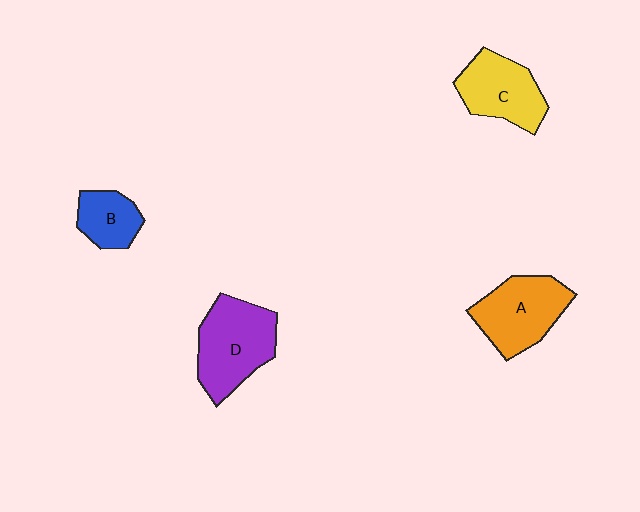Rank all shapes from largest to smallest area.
From largest to smallest: D (purple), A (orange), C (yellow), B (blue).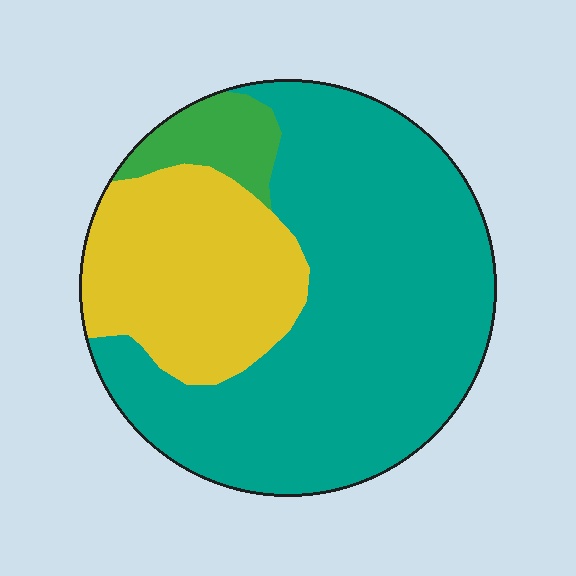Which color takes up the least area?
Green, at roughly 5%.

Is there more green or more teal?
Teal.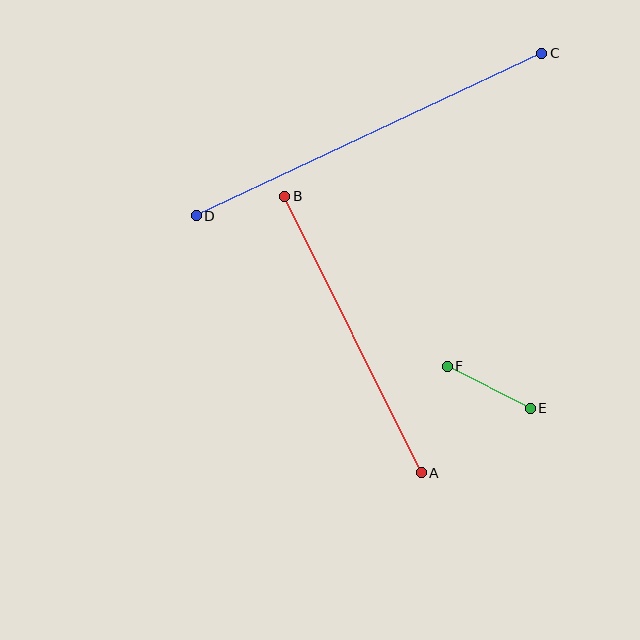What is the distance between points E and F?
The distance is approximately 93 pixels.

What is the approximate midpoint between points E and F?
The midpoint is at approximately (489, 387) pixels.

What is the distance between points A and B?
The distance is approximately 308 pixels.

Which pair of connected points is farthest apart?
Points C and D are farthest apart.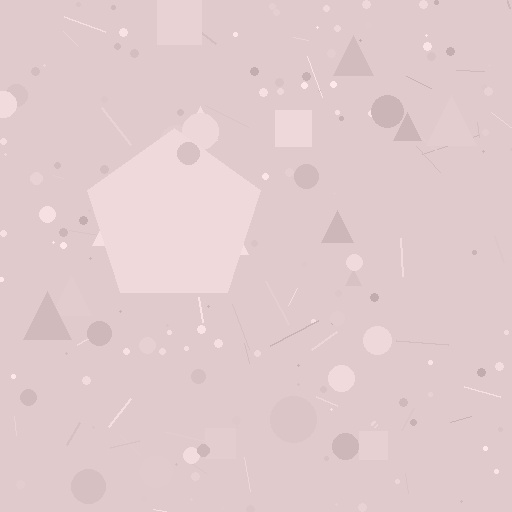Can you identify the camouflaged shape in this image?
The camouflaged shape is a pentagon.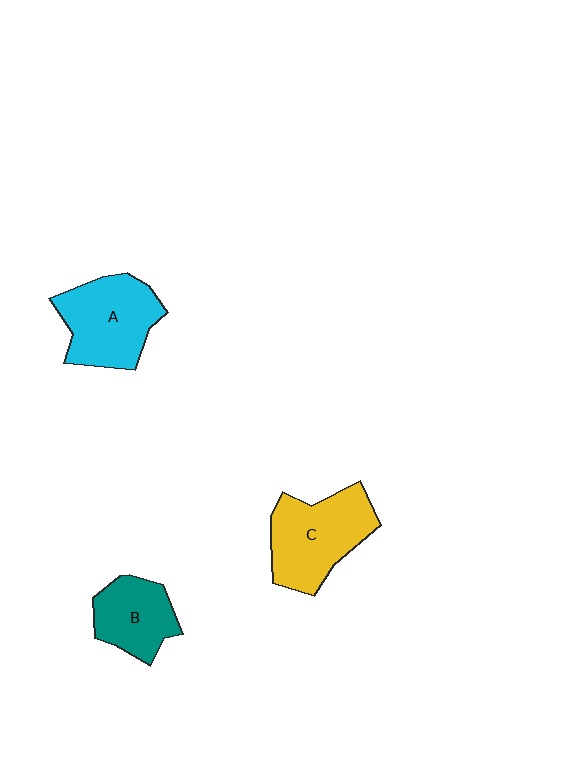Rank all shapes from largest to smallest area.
From largest to smallest: C (yellow), A (cyan), B (teal).